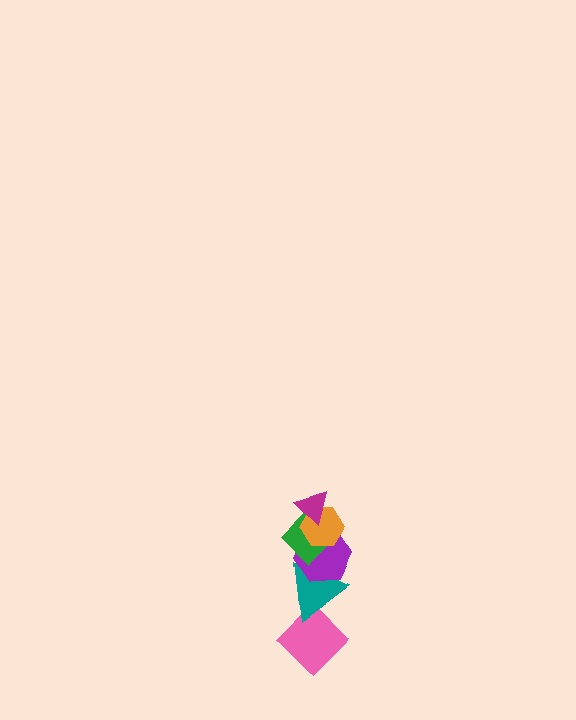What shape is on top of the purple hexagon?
The green diamond is on top of the purple hexagon.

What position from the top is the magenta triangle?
The magenta triangle is 1st from the top.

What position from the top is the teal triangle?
The teal triangle is 5th from the top.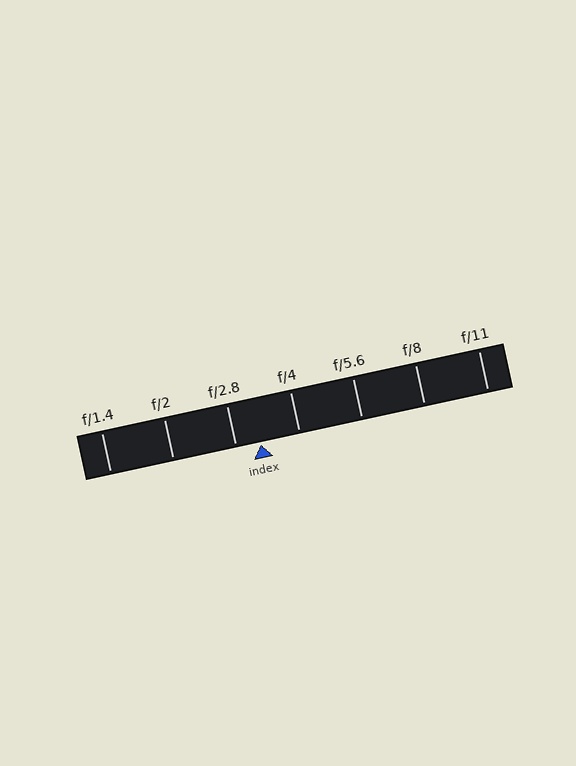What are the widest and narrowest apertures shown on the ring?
The widest aperture shown is f/1.4 and the narrowest is f/11.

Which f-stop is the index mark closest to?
The index mark is closest to f/2.8.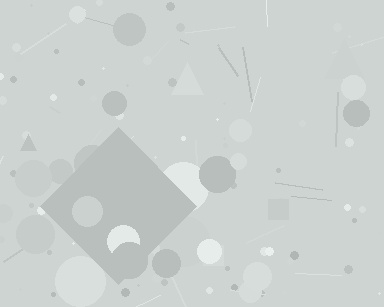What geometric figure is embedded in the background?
A diamond is embedded in the background.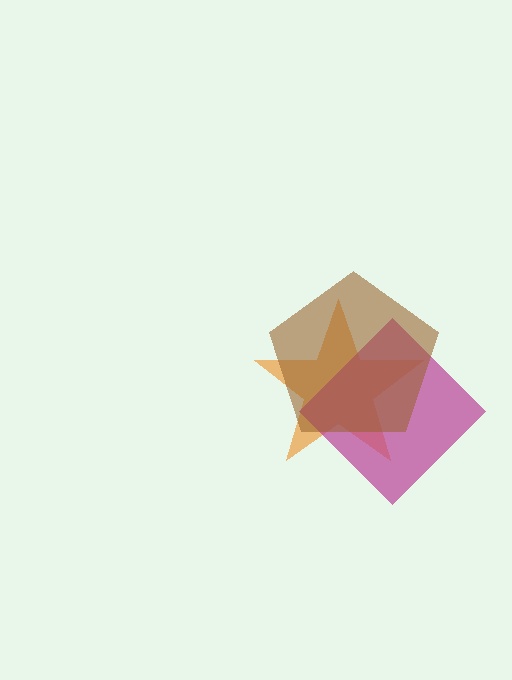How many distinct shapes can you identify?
There are 3 distinct shapes: an orange star, a magenta diamond, a brown pentagon.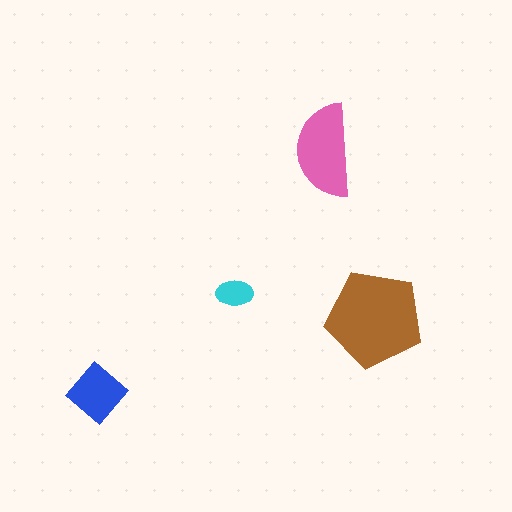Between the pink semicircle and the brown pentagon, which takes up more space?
The brown pentagon.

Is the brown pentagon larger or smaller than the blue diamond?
Larger.